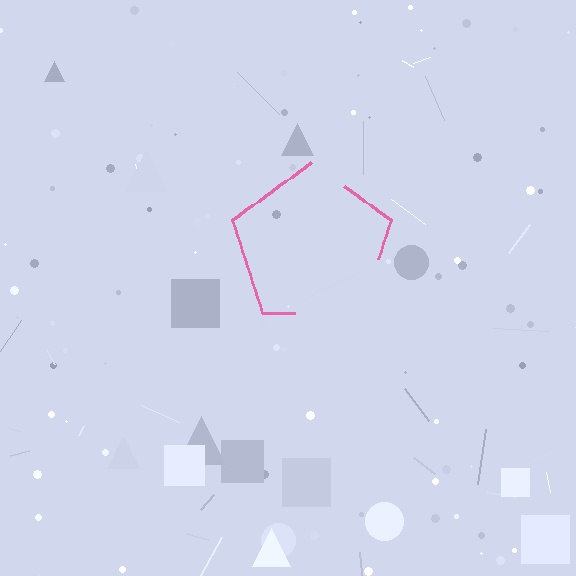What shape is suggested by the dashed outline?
The dashed outline suggests a pentagon.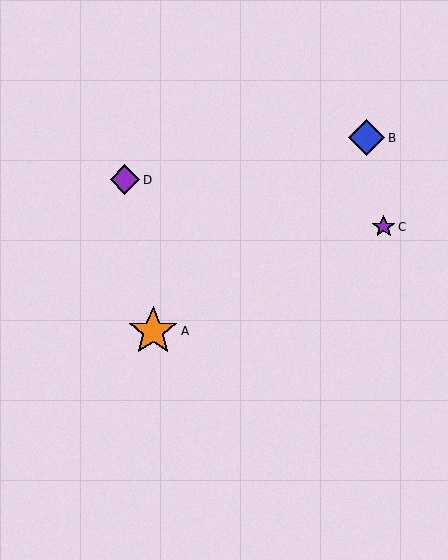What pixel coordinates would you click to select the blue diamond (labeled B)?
Click at (367, 138) to select the blue diamond B.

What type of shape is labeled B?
Shape B is a blue diamond.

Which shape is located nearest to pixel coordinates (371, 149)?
The blue diamond (labeled B) at (367, 138) is nearest to that location.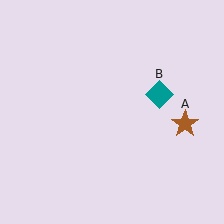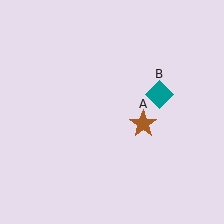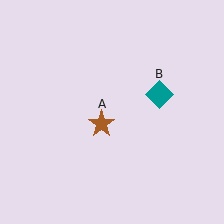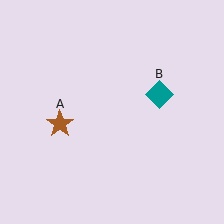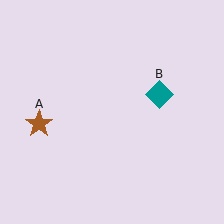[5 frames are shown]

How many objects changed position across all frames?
1 object changed position: brown star (object A).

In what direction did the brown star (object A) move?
The brown star (object A) moved left.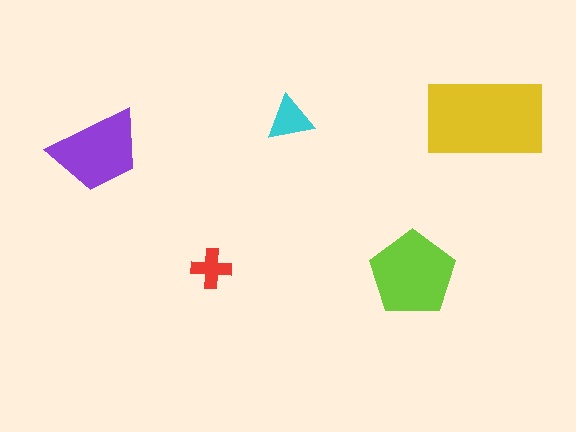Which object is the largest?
The yellow rectangle.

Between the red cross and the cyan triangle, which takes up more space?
The cyan triangle.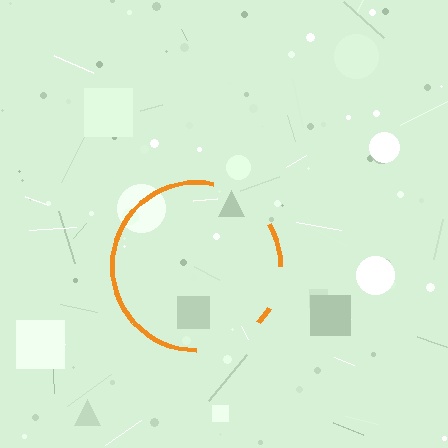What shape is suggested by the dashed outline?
The dashed outline suggests a circle.